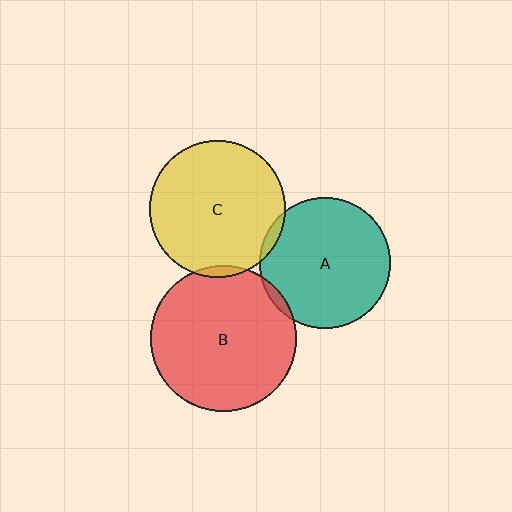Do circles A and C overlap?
Yes.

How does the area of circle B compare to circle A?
Approximately 1.2 times.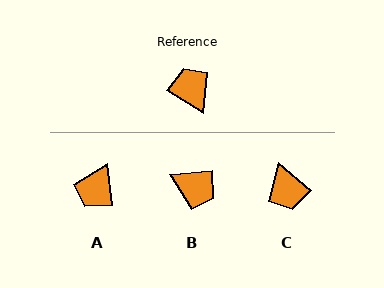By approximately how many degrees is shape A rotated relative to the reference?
Approximately 128 degrees counter-clockwise.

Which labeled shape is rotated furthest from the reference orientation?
C, about 172 degrees away.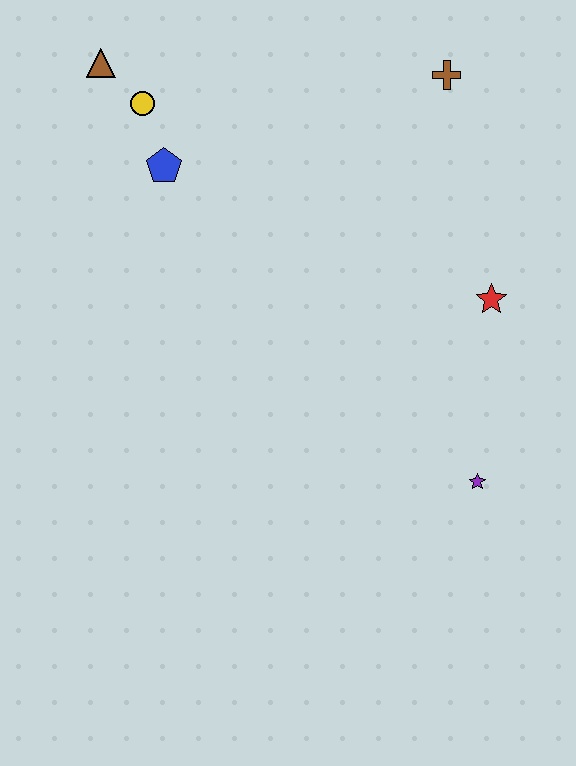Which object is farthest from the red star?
The brown triangle is farthest from the red star.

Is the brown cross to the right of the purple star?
No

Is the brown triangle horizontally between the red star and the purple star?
No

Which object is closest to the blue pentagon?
The yellow circle is closest to the blue pentagon.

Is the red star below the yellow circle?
Yes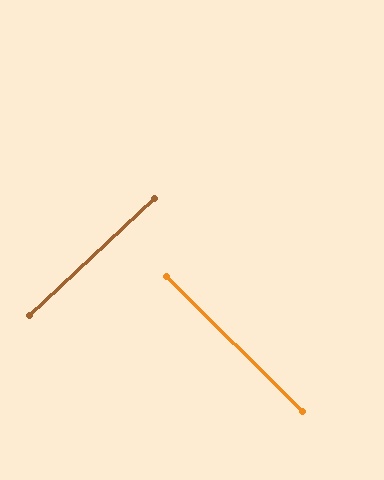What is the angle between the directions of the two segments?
Approximately 88 degrees.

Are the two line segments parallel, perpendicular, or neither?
Perpendicular — they meet at approximately 88°.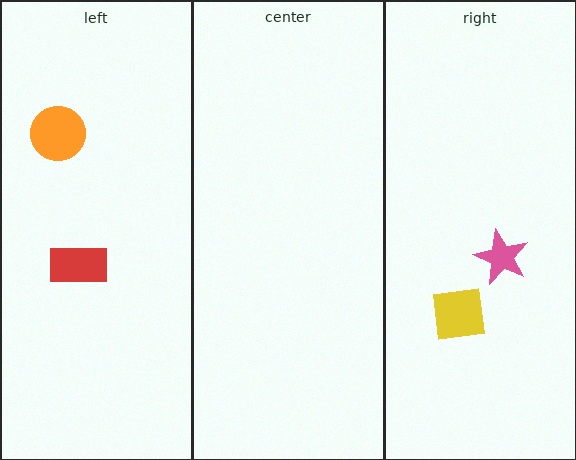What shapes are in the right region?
The yellow square, the pink star.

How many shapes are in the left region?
2.